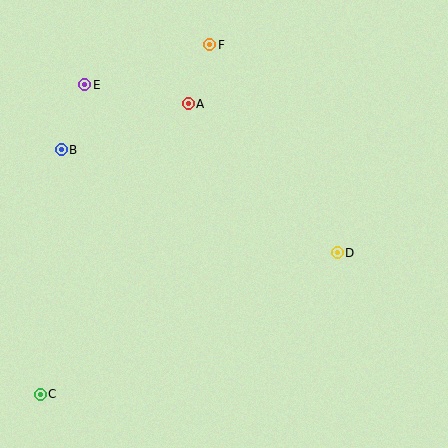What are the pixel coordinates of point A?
Point A is at (188, 104).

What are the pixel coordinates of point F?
Point F is at (210, 45).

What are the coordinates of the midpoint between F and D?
The midpoint between F and D is at (273, 149).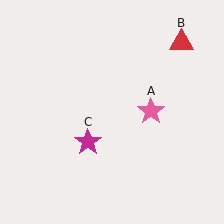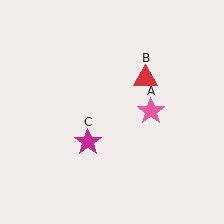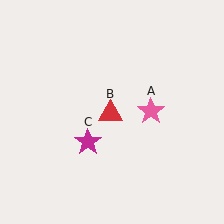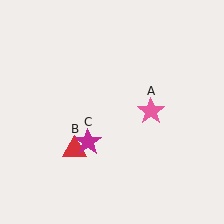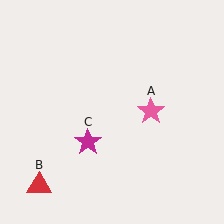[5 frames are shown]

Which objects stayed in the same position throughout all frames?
Pink star (object A) and magenta star (object C) remained stationary.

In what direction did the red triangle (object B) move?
The red triangle (object B) moved down and to the left.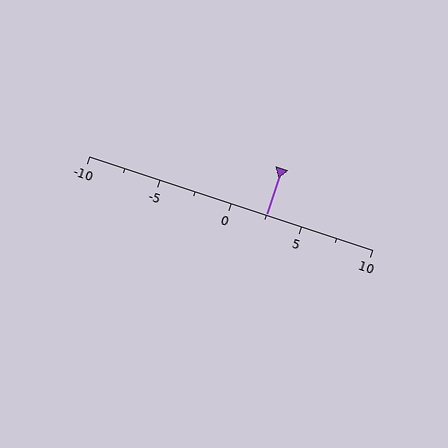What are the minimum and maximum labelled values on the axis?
The axis runs from -10 to 10.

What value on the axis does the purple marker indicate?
The marker indicates approximately 2.5.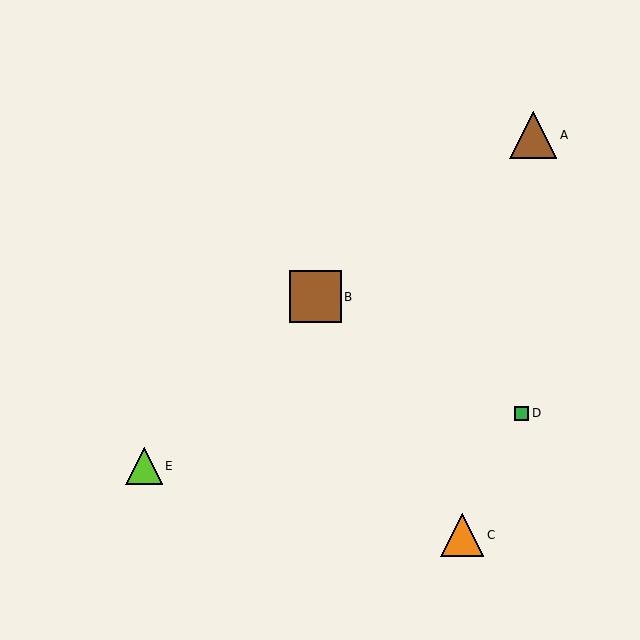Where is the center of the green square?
The center of the green square is at (522, 413).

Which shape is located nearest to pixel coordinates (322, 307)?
The brown square (labeled B) at (315, 297) is nearest to that location.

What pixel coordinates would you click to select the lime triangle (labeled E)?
Click at (144, 466) to select the lime triangle E.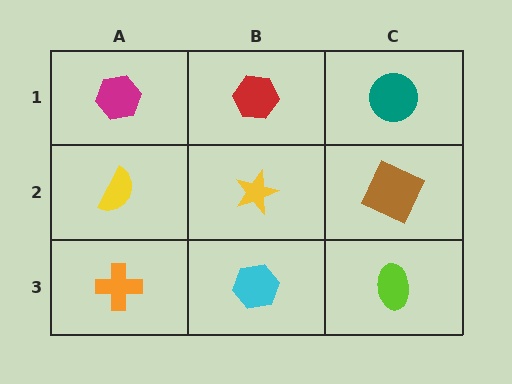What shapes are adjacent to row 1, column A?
A yellow semicircle (row 2, column A), a red hexagon (row 1, column B).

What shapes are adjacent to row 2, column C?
A teal circle (row 1, column C), a lime ellipse (row 3, column C), a yellow star (row 2, column B).